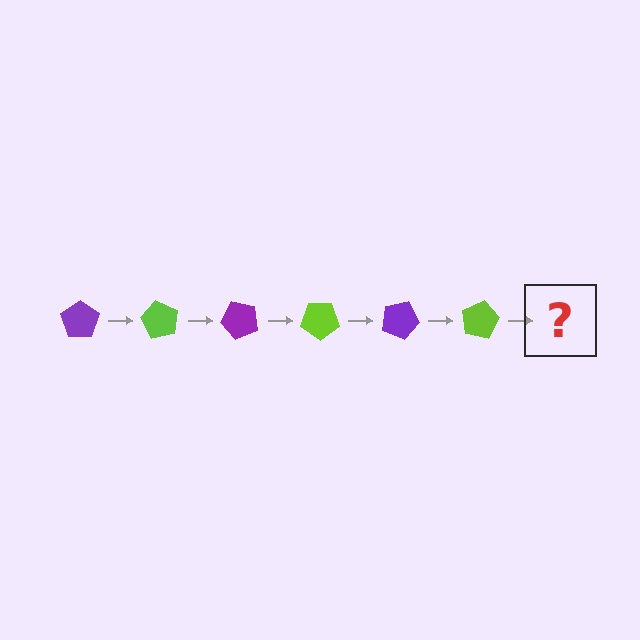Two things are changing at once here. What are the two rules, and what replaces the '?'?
The two rules are that it rotates 60 degrees each step and the color cycles through purple and lime. The '?' should be a purple pentagon, rotated 360 degrees from the start.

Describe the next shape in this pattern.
It should be a purple pentagon, rotated 360 degrees from the start.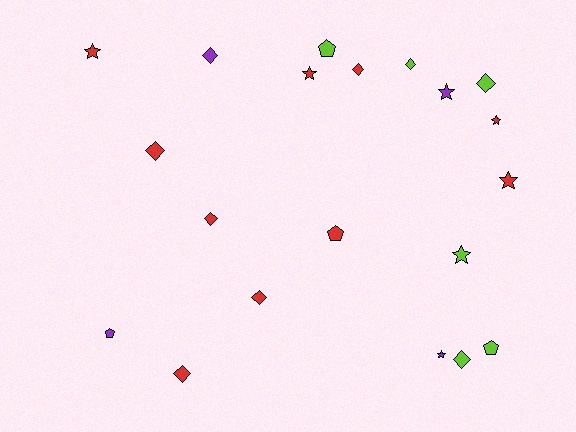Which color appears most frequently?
Red, with 10 objects.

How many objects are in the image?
There are 20 objects.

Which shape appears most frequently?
Diamond, with 9 objects.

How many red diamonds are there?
There are 5 red diamonds.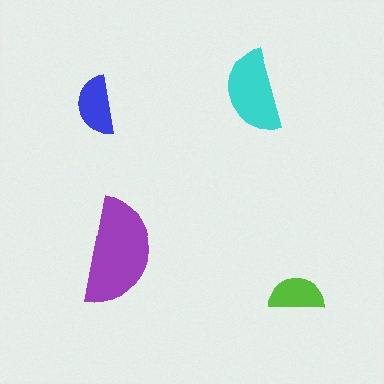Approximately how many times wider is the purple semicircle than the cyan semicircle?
About 1.5 times wider.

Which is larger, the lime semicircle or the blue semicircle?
The blue one.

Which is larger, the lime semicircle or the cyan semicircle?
The cyan one.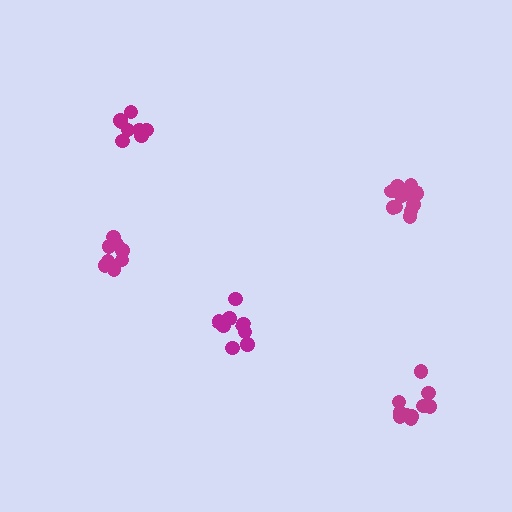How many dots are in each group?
Group 1: 10 dots, Group 2: 8 dots, Group 3: 12 dots, Group 4: 9 dots, Group 5: 9 dots (48 total).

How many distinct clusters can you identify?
There are 5 distinct clusters.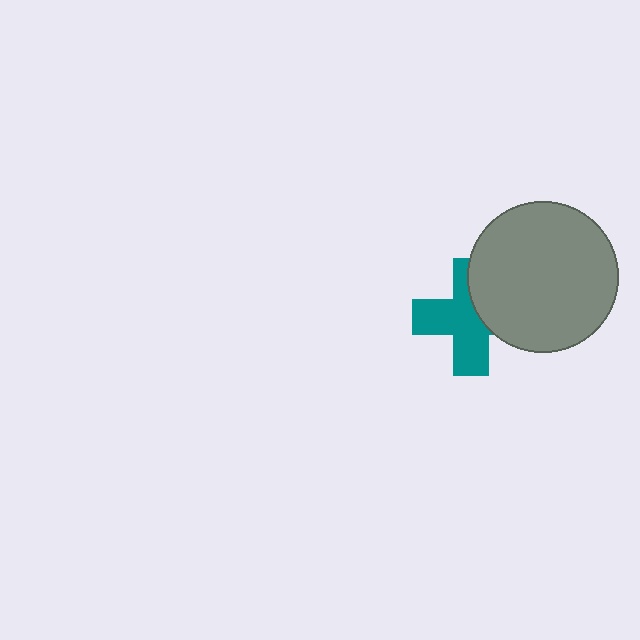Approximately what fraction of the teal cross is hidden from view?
Roughly 37% of the teal cross is hidden behind the gray circle.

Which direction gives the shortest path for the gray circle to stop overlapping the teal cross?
Moving right gives the shortest separation.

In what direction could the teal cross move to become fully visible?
The teal cross could move left. That would shift it out from behind the gray circle entirely.